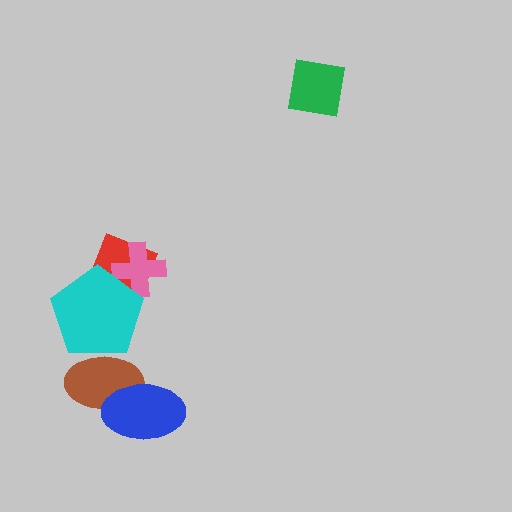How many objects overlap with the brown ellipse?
2 objects overlap with the brown ellipse.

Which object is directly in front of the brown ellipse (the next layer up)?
The cyan pentagon is directly in front of the brown ellipse.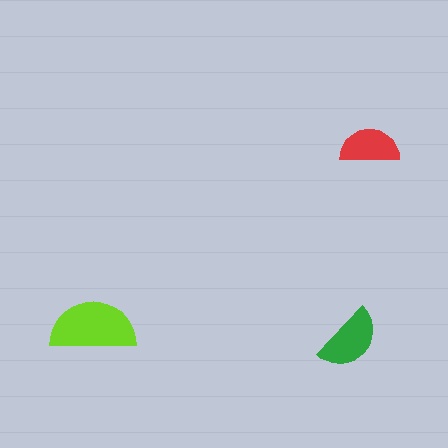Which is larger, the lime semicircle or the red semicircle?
The lime one.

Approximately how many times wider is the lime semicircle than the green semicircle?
About 1.5 times wider.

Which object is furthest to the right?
The red semicircle is rightmost.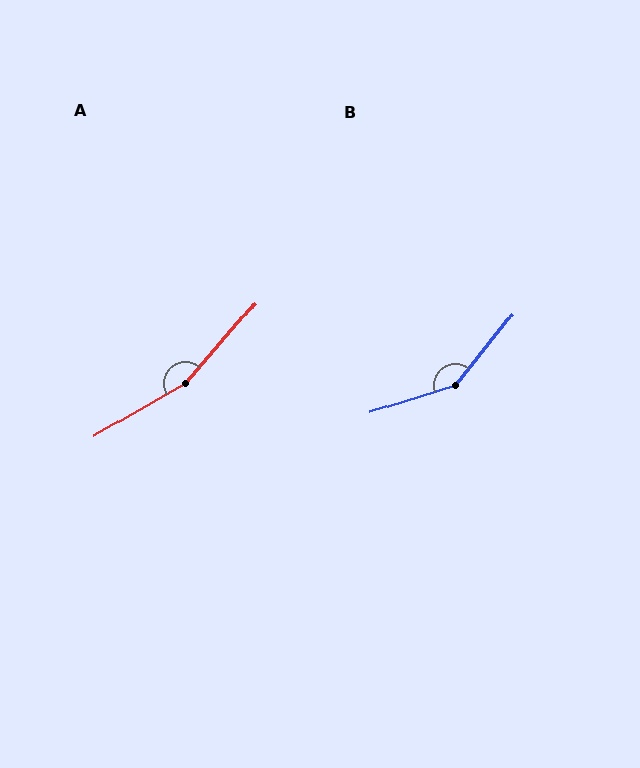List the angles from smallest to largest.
B (146°), A (161°).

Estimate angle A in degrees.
Approximately 161 degrees.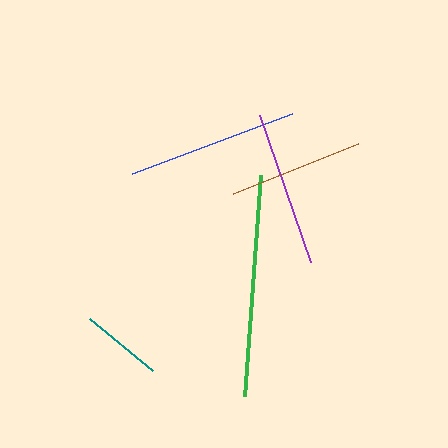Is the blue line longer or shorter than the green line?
The green line is longer than the blue line.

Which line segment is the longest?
The green line is the longest at approximately 222 pixels.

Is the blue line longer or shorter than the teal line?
The blue line is longer than the teal line.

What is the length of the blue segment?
The blue segment is approximately 170 pixels long.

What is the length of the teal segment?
The teal segment is approximately 81 pixels long.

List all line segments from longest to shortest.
From longest to shortest: green, blue, purple, brown, teal.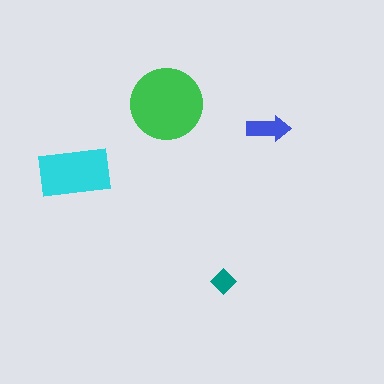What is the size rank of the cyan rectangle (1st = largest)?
2nd.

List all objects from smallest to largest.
The teal diamond, the blue arrow, the cyan rectangle, the green circle.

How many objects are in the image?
There are 4 objects in the image.